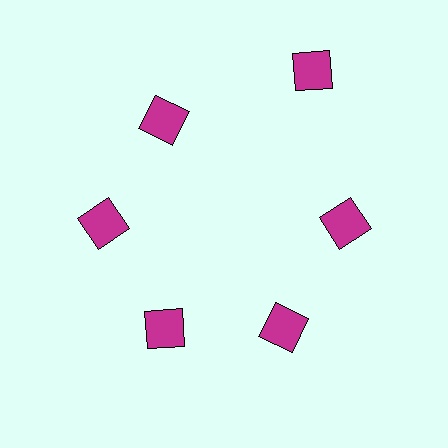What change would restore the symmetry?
The symmetry would be restored by moving it inward, back onto the ring so that all 6 squares sit at equal angles and equal distance from the center.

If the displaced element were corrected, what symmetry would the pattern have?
It would have 6-fold rotational symmetry — the pattern would map onto itself every 60 degrees.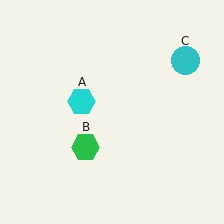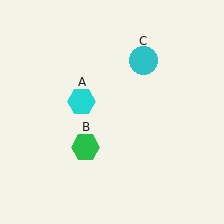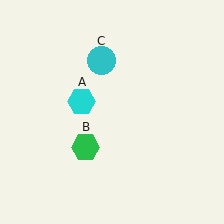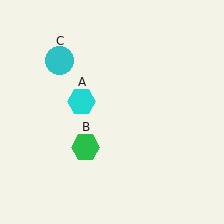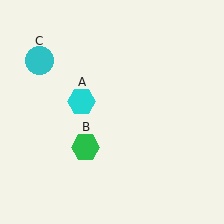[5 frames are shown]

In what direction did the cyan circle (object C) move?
The cyan circle (object C) moved left.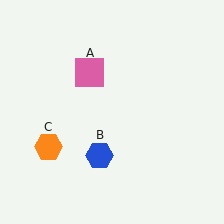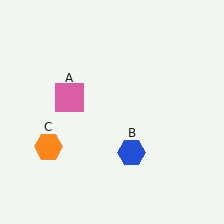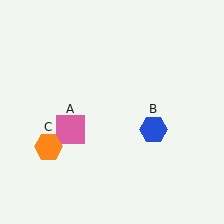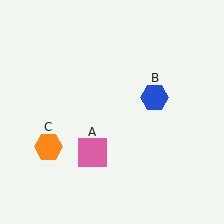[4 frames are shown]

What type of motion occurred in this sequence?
The pink square (object A), blue hexagon (object B) rotated counterclockwise around the center of the scene.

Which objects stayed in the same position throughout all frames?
Orange hexagon (object C) remained stationary.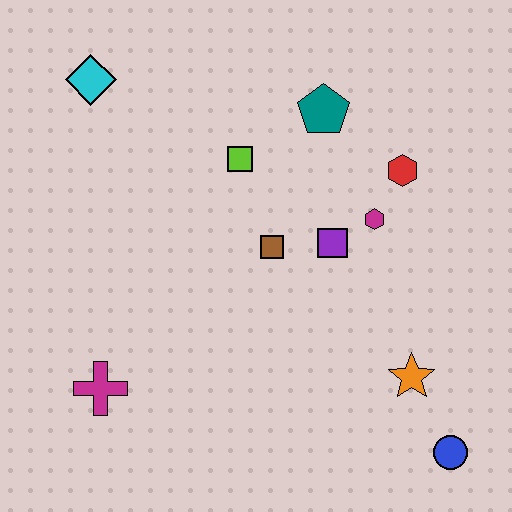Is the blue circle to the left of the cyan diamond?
No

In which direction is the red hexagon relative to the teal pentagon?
The red hexagon is to the right of the teal pentagon.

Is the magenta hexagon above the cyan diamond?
No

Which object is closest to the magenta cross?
The brown square is closest to the magenta cross.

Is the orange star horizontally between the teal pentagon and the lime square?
No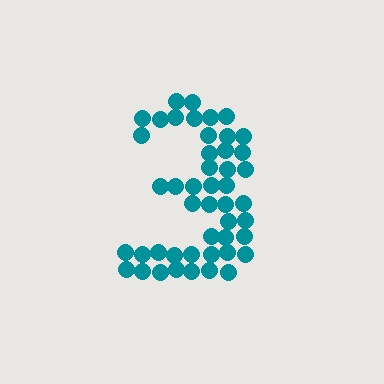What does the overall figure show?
The overall figure shows the digit 3.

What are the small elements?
The small elements are circles.